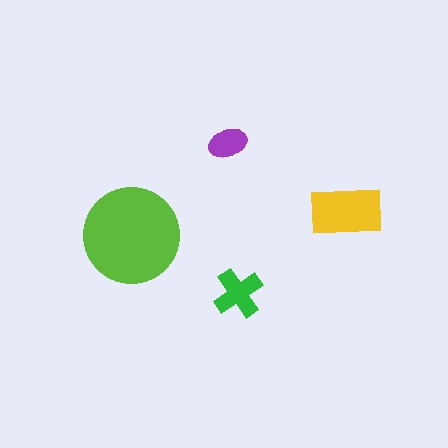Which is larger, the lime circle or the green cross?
The lime circle.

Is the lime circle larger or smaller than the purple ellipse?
Larger.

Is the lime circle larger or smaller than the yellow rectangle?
Larger.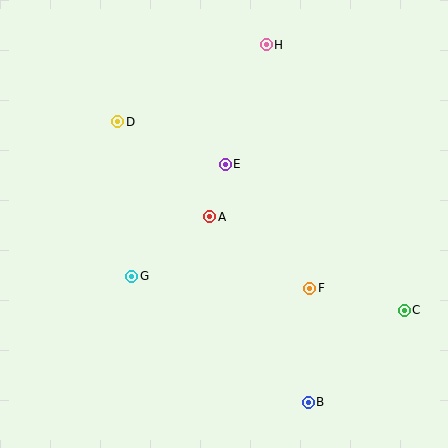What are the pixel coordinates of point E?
Point E is at (225, 164).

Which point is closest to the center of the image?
Point A at (210, 217) is closest to the center.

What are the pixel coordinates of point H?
Point H is at (266, 45).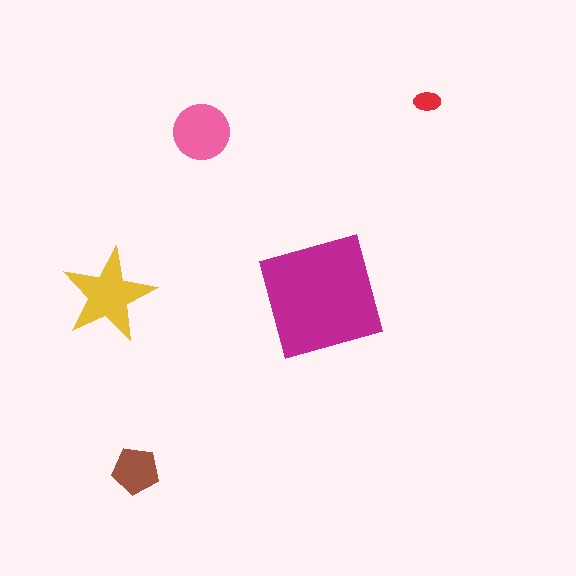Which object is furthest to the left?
The yellow star is leftmost.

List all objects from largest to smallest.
The magenta square, the yellow star, the pink circle, the brown pentagon, the red ellipse.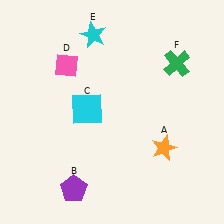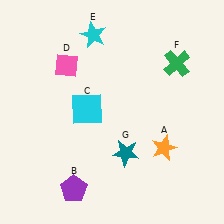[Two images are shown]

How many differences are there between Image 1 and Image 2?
There is 1 difference between the two images.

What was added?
A teal star (G) was added in Image 2.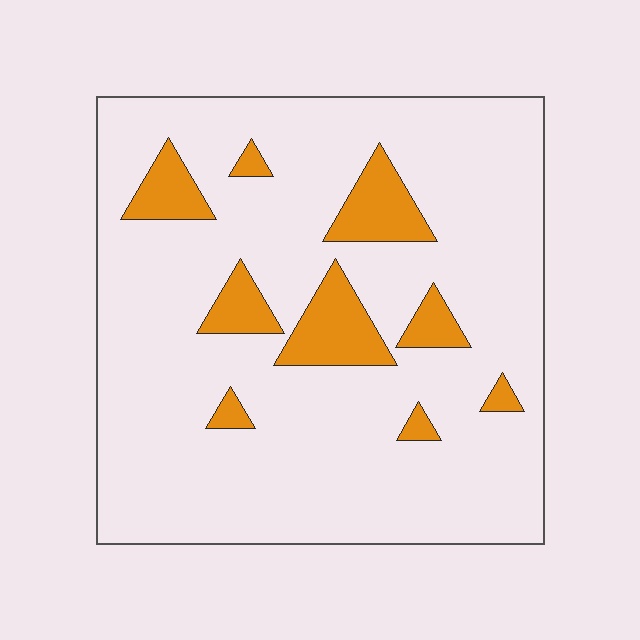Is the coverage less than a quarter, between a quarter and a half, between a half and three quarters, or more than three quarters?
Less than a quarter.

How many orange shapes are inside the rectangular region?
9.